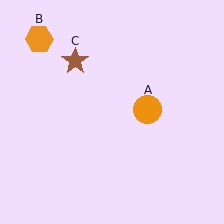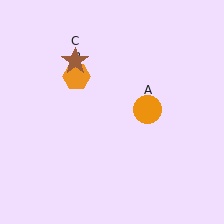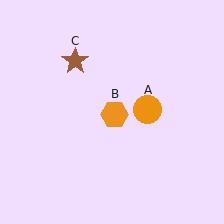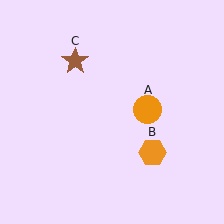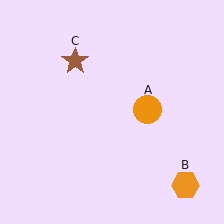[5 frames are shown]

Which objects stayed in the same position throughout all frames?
Orange circle (object A) and brown star (object C) remained stationary.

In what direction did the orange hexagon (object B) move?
The orange hexagon (object B) moved down and to the right.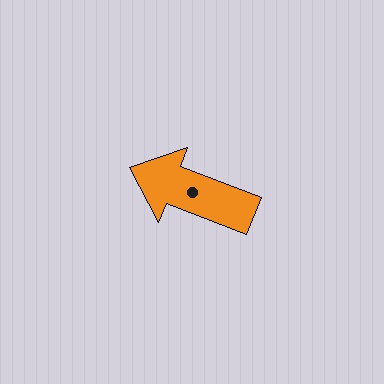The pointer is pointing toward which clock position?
Roughly 10 o'clock.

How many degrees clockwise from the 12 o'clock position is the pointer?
Approximately 291 degrees.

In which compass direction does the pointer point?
West.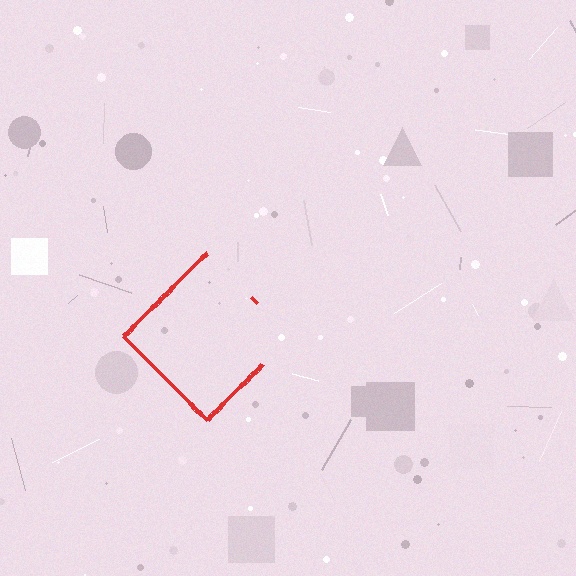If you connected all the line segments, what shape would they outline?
They would outline a diamond.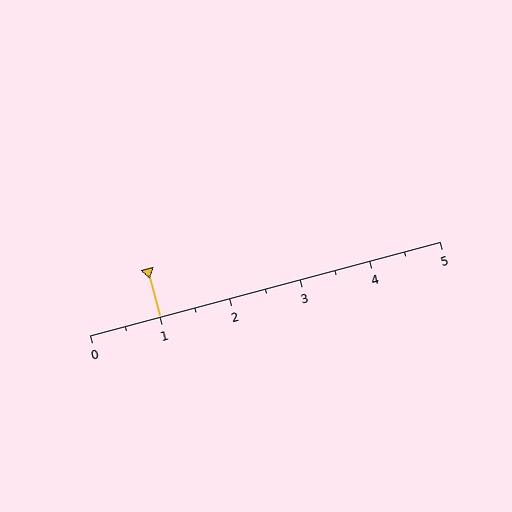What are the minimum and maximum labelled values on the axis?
The axis runs from 0 to 5.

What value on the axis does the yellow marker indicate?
The marker indicates approximately 1.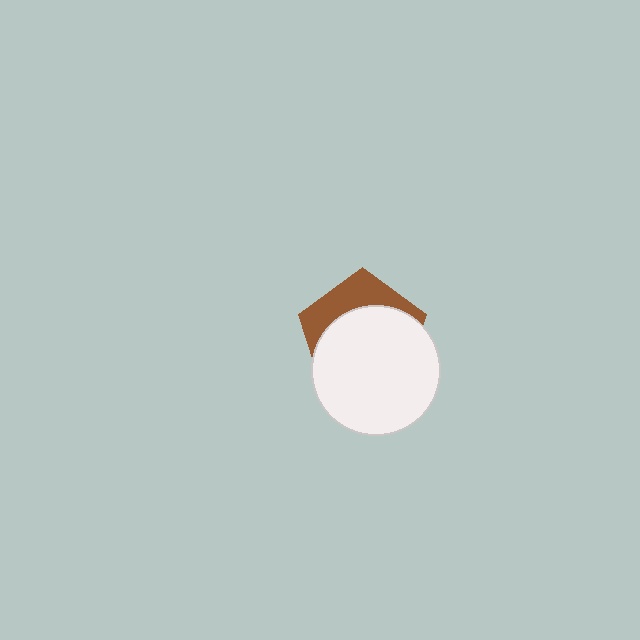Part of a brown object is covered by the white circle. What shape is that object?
It is a pentagon.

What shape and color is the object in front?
The object in front is a white circle.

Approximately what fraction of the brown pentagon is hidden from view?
Roughly 68% of the brown pentagon is hidden behind the white circle.